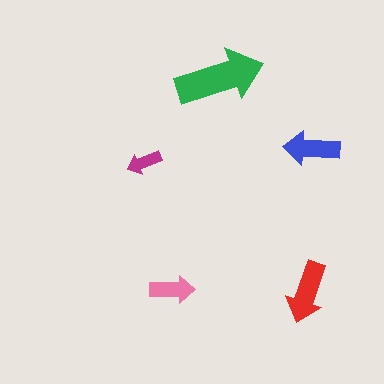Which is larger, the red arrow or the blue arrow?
The red one.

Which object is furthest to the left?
The magenta arrow is leftmost.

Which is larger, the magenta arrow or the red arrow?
The red one.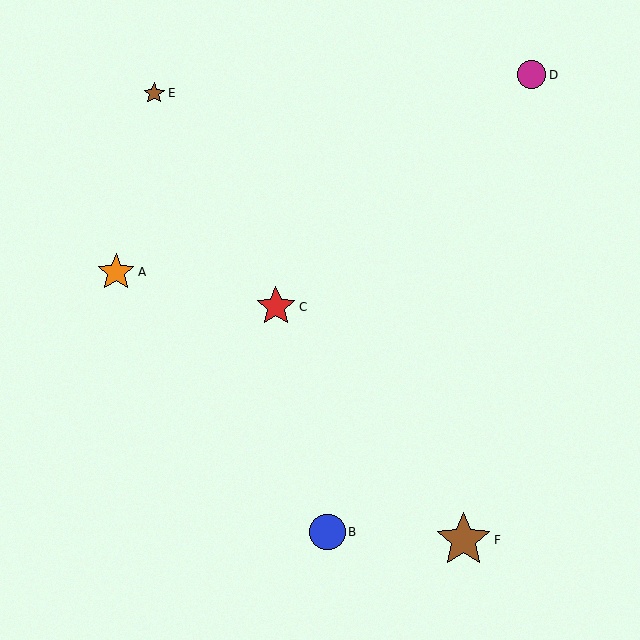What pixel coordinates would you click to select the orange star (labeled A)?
Click at (116, 272) to select the orange star A.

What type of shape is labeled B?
Shape B is a blue circle.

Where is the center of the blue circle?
The center of the blue circle is at (327, 532).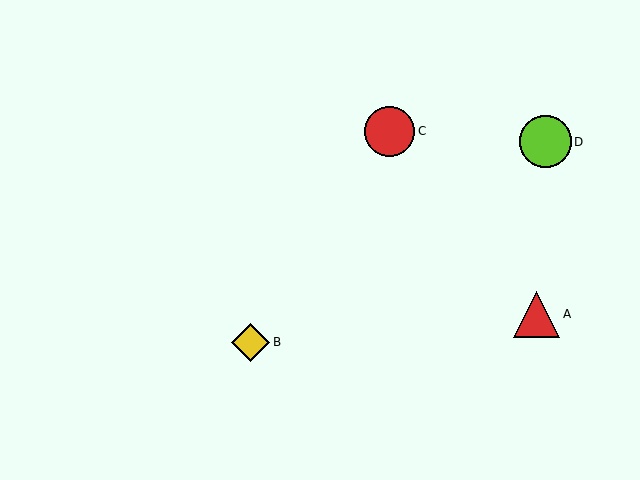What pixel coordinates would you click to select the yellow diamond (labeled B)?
Click at (251, 342) to select the yellow diamond B.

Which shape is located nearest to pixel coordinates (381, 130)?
The red circle (labeled C) at (390, 131) is nearest to that location.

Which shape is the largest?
The lime circle (labeled D) is the largest.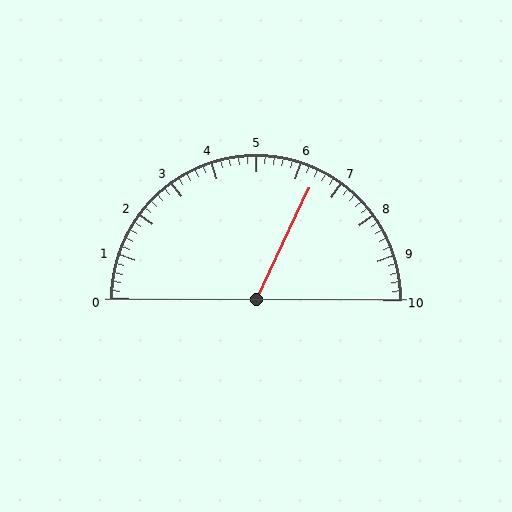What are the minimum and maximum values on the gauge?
The gauge ranges from 0 to 10.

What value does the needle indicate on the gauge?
The needle indicates approximately 6.4.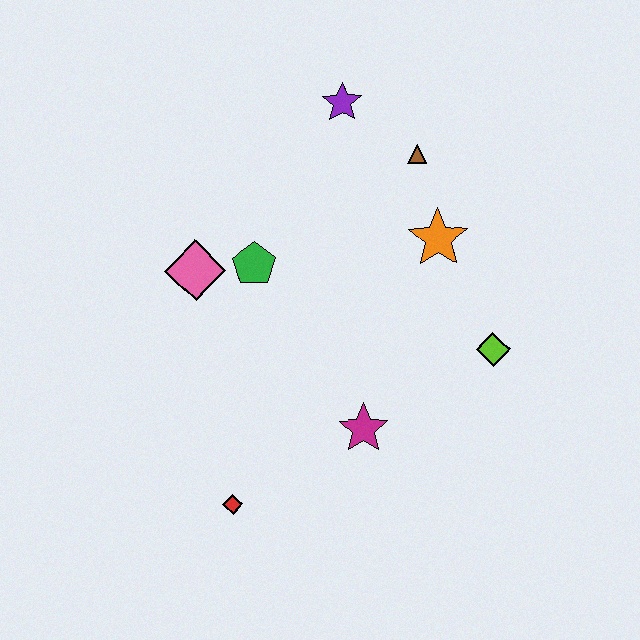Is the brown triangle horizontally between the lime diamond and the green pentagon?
Yes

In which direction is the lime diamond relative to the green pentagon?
The lime diamond is to the right of the green pentagon.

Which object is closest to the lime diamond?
The orange star is closest to the lime diamond.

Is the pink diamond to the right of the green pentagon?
No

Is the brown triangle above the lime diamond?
Yes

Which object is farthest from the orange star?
The red diamond is farthest from the orange star.